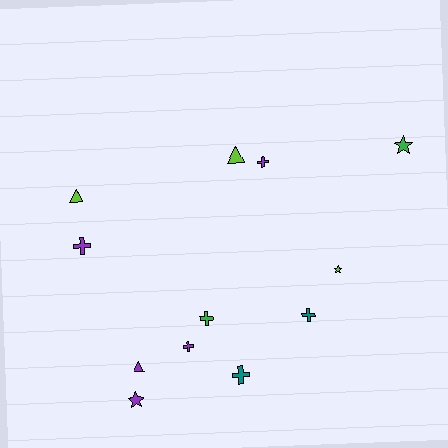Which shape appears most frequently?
Cross, with 6 objects.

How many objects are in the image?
There are 12 objects.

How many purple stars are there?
There is 1 purple star.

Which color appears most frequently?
Purple, with 5 objects.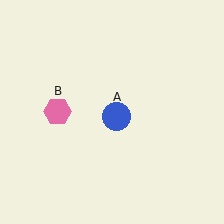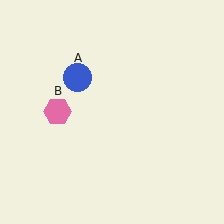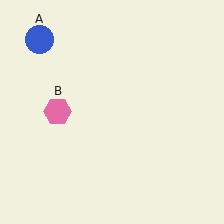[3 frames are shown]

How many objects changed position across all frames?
1 object changed position: blue circle (object A).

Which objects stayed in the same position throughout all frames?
Pink hexagon (object B) remained stationary.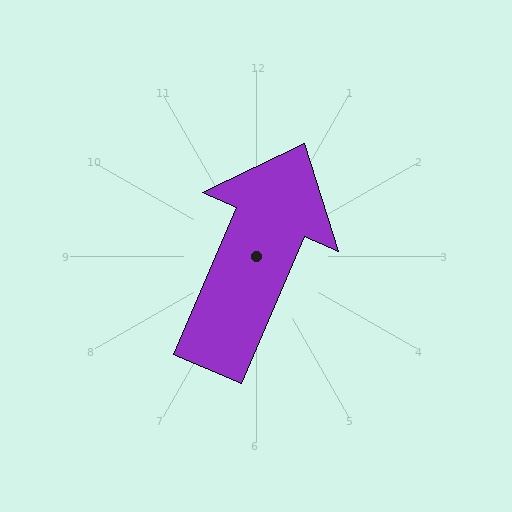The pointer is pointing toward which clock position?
Roughly 1 o'clock.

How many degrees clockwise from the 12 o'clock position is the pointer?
Approximately 23 degrees.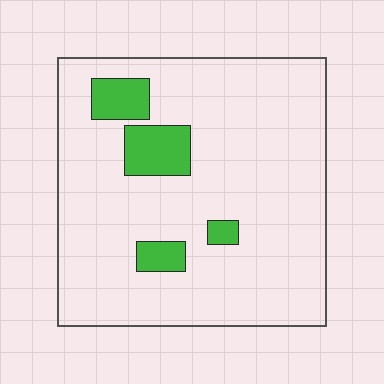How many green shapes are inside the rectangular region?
4.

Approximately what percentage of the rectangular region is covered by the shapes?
Approximately 10%.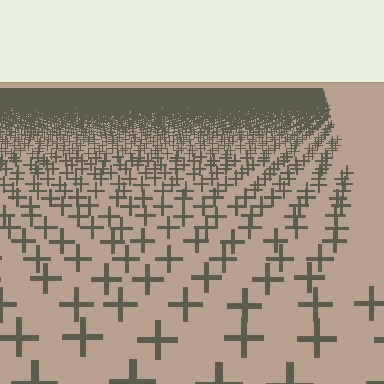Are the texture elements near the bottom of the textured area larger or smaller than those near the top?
Larger. Near the bottom, elements are closer to the viewer and appear at a bigger on-screen size.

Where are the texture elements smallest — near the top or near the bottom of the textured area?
Near the top.